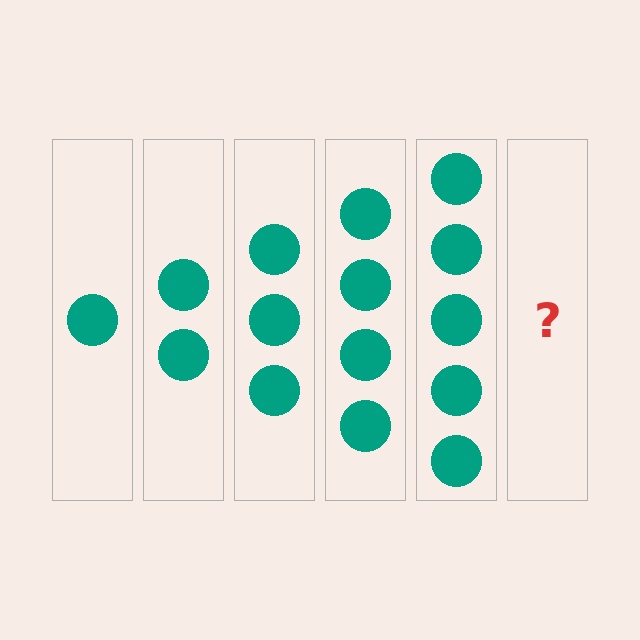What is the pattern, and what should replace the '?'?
The pattern is that each step adds one more circle. The '?' should be 6 circles.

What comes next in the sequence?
The next element should be 6 circles.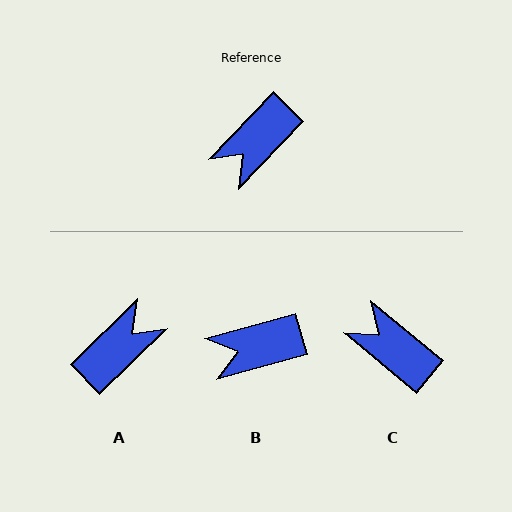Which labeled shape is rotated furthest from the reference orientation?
A, about 178 degrees away.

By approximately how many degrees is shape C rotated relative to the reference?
Approximately 86 degrees clockwise.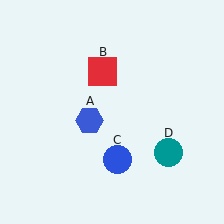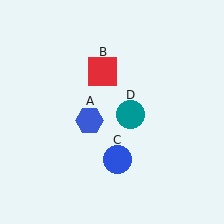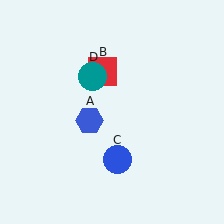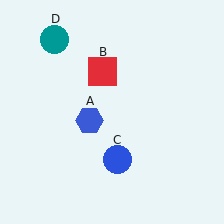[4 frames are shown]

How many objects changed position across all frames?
1 object changed position: teal circle (object D).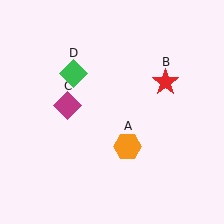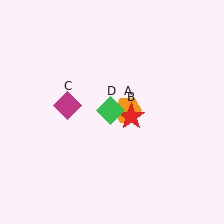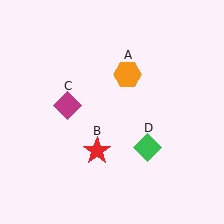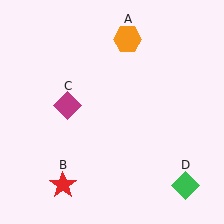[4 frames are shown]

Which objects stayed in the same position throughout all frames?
Magenta diamond (object C) remained stationary.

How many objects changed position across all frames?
3 objects changed position: orange hexagon (object A), red star (object B), green diamond (object D).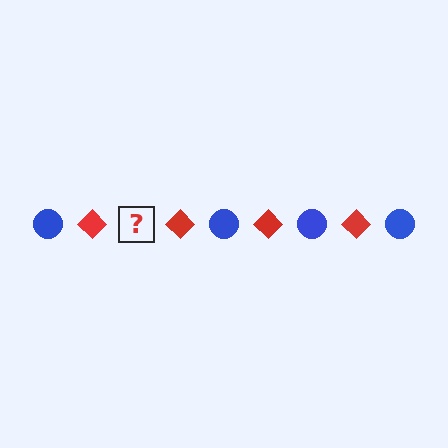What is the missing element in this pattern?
The missing element is a blue circle.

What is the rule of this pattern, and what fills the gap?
The rule is that the pattern alternates between blue circle and red diamond. The gap should be filled with a blue circle.